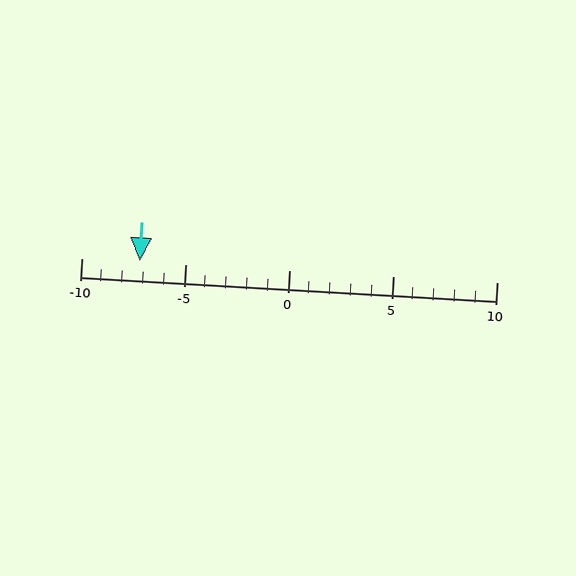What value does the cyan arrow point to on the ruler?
The cyan arrow points to approximately -7.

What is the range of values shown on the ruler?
The ruler shows values from -10 to 10.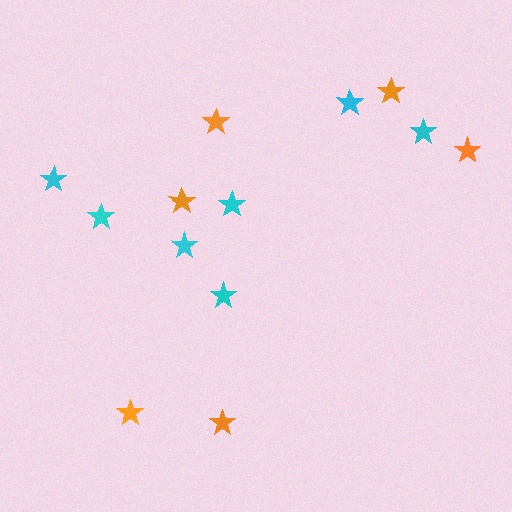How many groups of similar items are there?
There are 2 groups: one group of cyan stars (7) and one group of orange stars (6).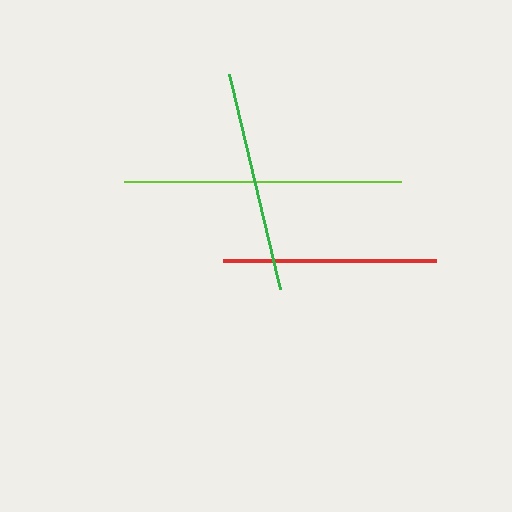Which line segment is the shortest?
The red line is the shortest at approximately 213 pixels.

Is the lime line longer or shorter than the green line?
The lime line is longer than the green line.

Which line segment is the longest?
The lime line is the longest at approximately 276 pixels.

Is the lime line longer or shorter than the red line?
The lime line is longer than the red line.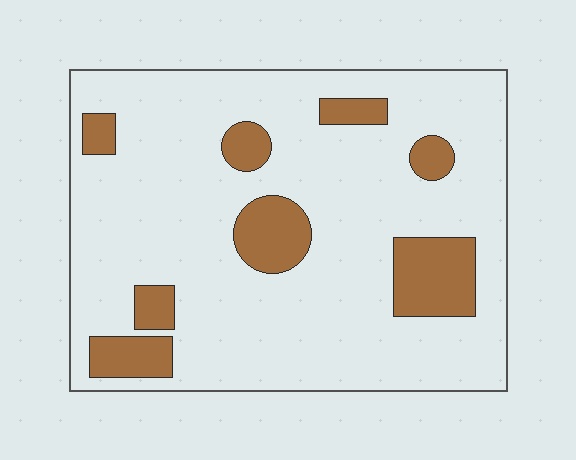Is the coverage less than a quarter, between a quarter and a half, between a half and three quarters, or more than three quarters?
Less than a quarter.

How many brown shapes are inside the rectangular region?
8.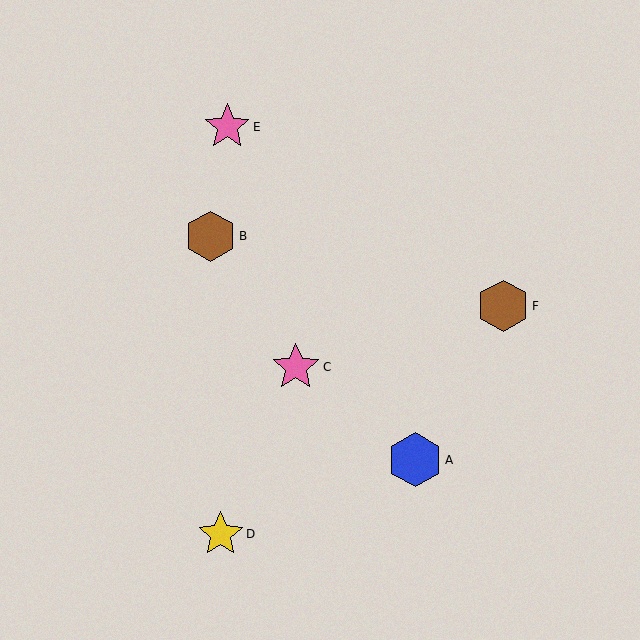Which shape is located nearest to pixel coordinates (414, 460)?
The blue hexagon (labeled A) at (415, 460) is nearest to that location.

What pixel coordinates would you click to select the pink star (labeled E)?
Click at (227, 127) to select the pink star E.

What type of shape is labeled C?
Shape C is a pink star.